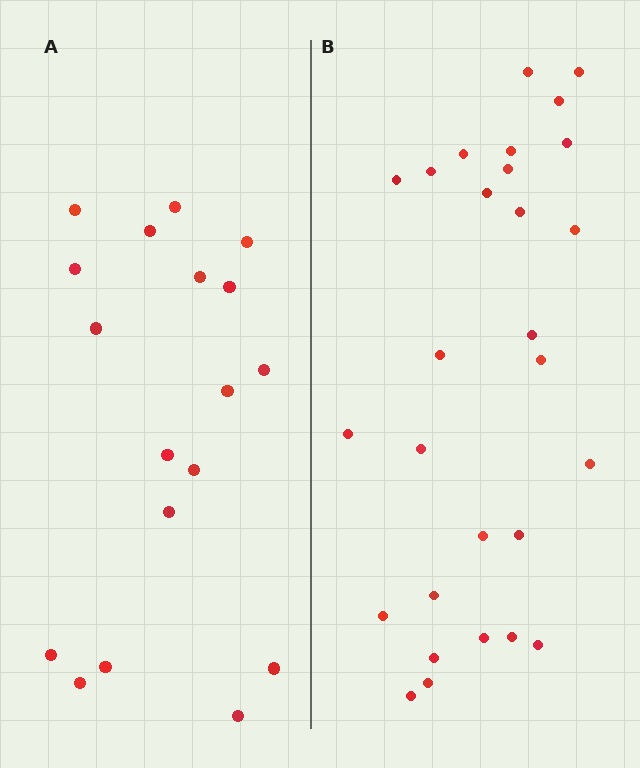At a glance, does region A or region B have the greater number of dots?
Region B (the right region) has more dots.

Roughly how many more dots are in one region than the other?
Region B has roughly 10 or so more dots than region A.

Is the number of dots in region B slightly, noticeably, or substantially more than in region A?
Region B has substantially more. The ratio is roughly 1.6 to 1.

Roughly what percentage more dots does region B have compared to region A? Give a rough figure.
About 55% more.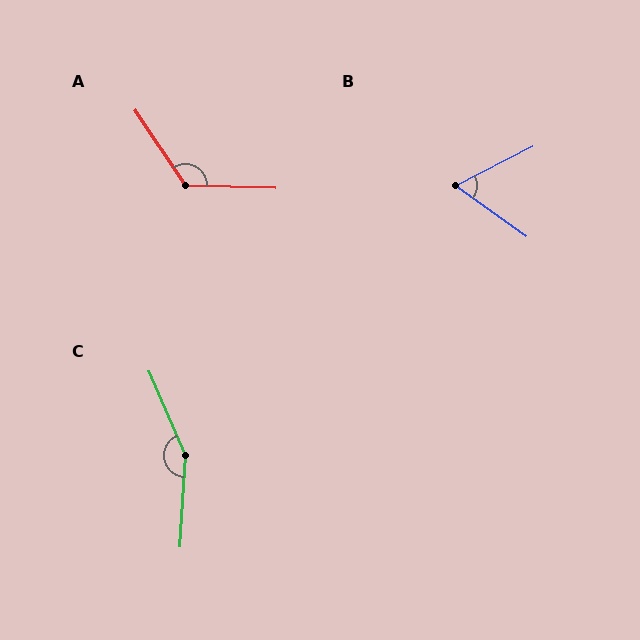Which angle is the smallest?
B, at approximately 62 degrees.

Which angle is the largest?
C, at approximately 153 degrees.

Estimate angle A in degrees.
Approximately 126 degrees.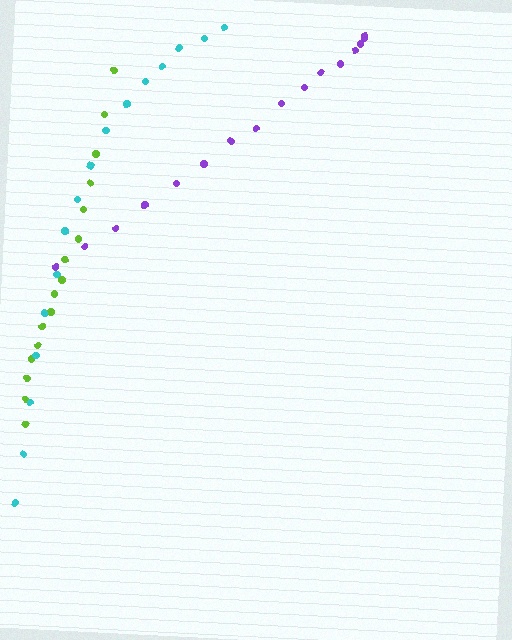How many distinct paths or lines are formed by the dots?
There are 3 distinct paths.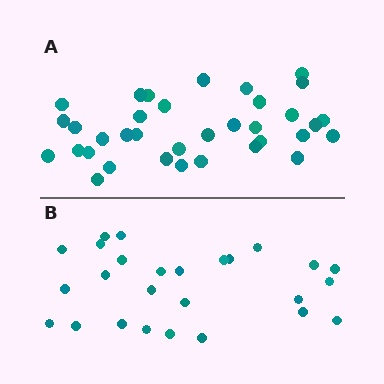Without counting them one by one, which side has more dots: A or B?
Region A (the top region) has more dots.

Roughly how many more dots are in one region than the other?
Region A has roughly 8 or so more dots than region B.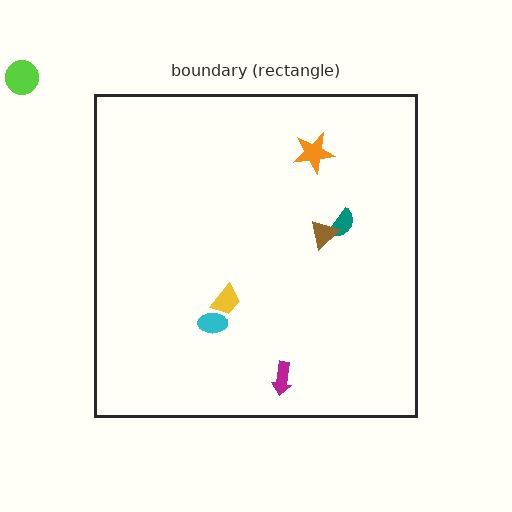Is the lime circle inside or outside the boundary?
Outside.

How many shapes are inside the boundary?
6 inside, 1 outside.